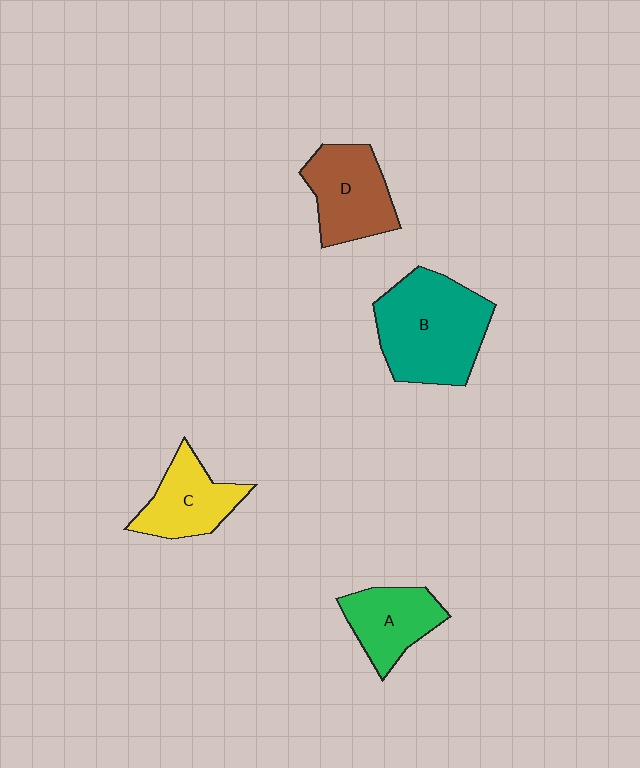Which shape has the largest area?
Shape B (teal).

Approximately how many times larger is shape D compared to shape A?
Approximately 1.2 times.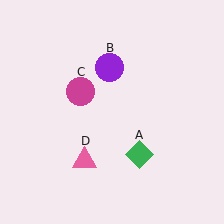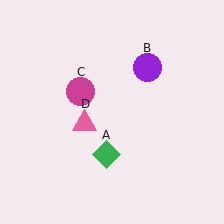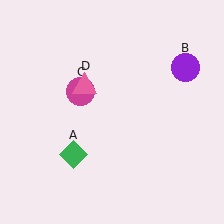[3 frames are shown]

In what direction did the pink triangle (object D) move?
The pink triangle (object D) moved up.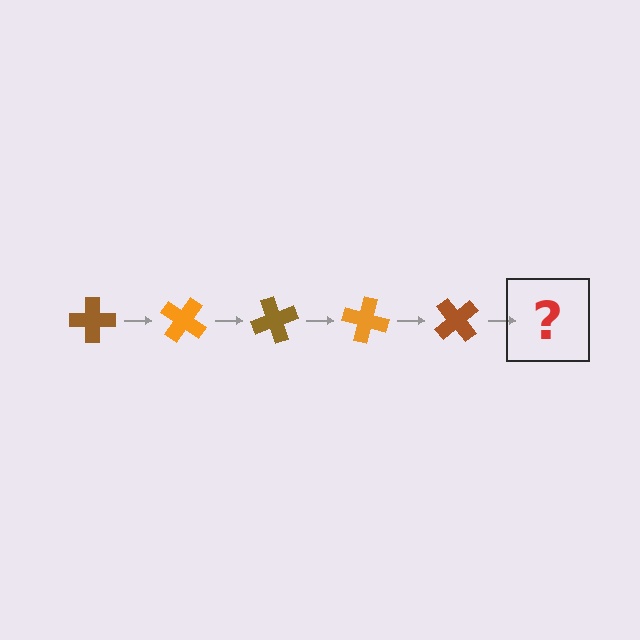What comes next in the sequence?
The next element should be an orange cross, rotated 175 degrees from the start.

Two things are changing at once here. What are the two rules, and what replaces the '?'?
The two rules are that it rotates 35 degrees each step and the color cycles through brown and orange. The '?' should be an orange cross, rotated 175 degrees from the start.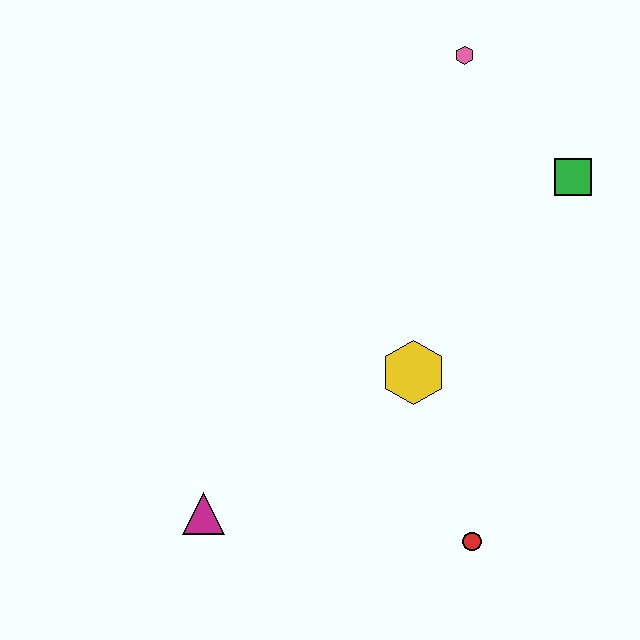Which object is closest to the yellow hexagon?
The red circle is closest to the yellow hexagon.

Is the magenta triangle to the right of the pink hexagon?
No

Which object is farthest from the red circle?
The pink hexagon is farthest from the red circle.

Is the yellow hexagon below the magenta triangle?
No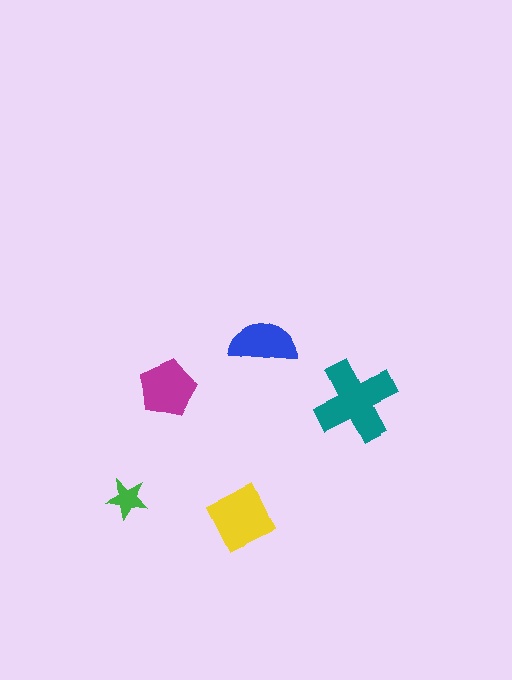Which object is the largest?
The teal cross.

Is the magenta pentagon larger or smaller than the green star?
Larger.